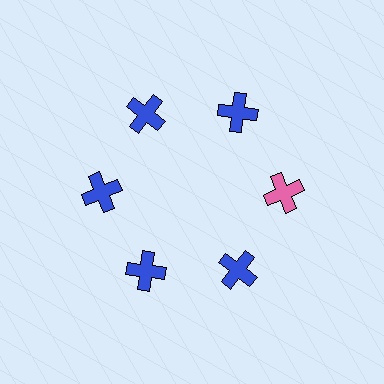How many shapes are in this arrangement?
There are 6 shapes arranged in a ring pattern.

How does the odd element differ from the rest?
It has a different color: pink instead of blue.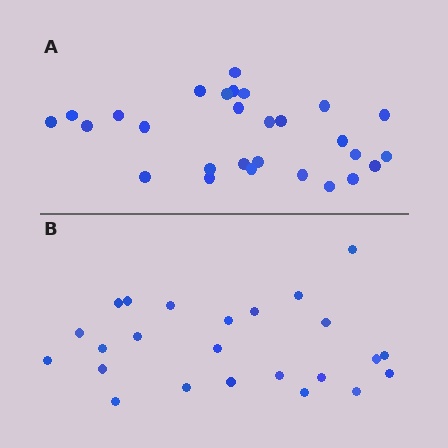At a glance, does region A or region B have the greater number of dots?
Region A (the top region) has more dots.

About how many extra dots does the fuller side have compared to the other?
Region A has about 4 more dots than region B.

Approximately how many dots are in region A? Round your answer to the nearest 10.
About 30 dots. (The exact count is 28, which rounds to 30.)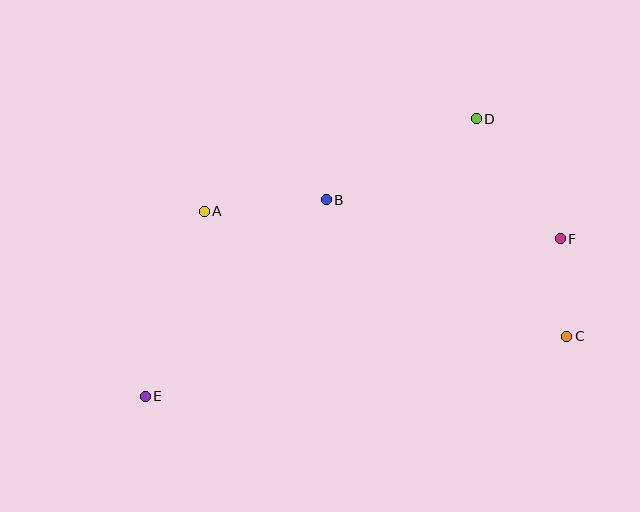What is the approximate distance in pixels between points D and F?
The distance between D and F is approximately 146 pixels.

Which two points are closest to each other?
Points C and F are closest to each other.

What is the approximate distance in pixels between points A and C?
The distance between A and C is approximately 383 pixels.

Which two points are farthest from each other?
Points E and F are farthest from each other.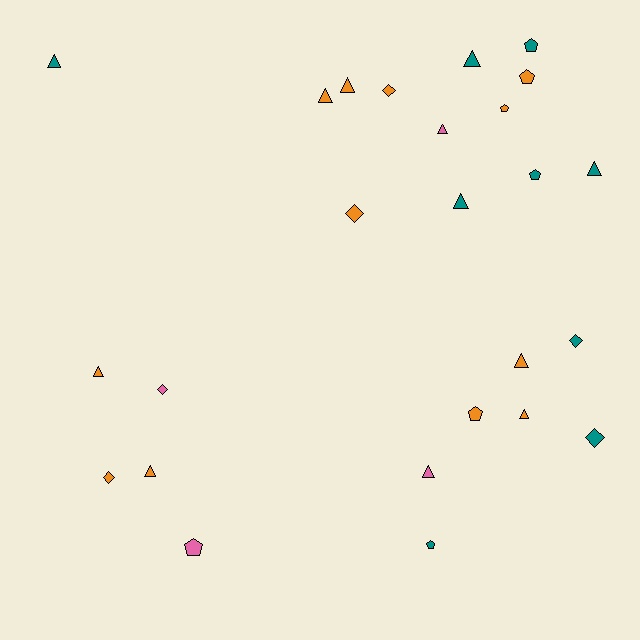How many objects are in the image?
There are 25 objects.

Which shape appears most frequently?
Triangle, with 12 objects.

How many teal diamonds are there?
There are 2 teal diamonds.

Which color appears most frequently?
Orange, with 12 objects.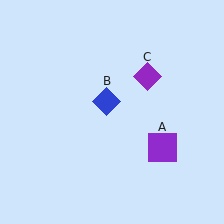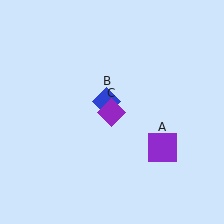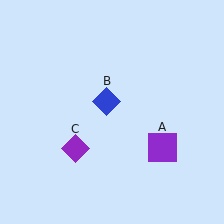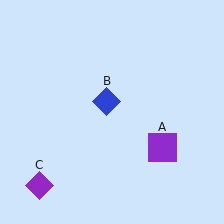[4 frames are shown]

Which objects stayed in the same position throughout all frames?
Purple square (object A) and blue diamond (object B) remained stationary.